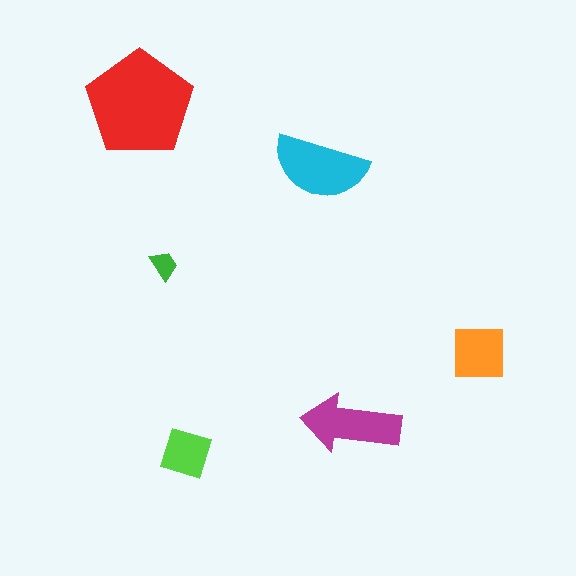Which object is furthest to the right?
The orange square is rightmost.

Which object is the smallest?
The green trapezoid.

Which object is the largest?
The red pentagon.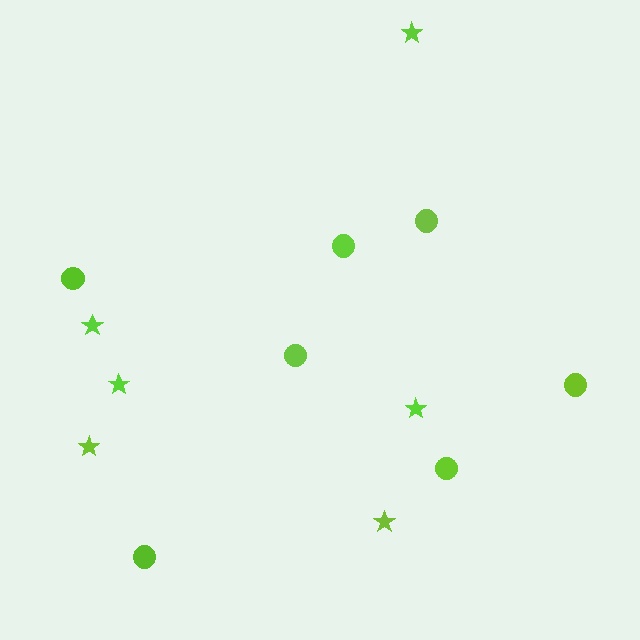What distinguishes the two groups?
There are 2 groups: one group of stars (6) and one group of circles (7).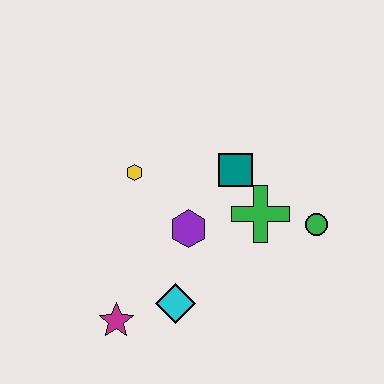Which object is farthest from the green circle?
The magenta star is farthest from the green circle.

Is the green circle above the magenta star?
Yes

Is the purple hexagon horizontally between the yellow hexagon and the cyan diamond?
No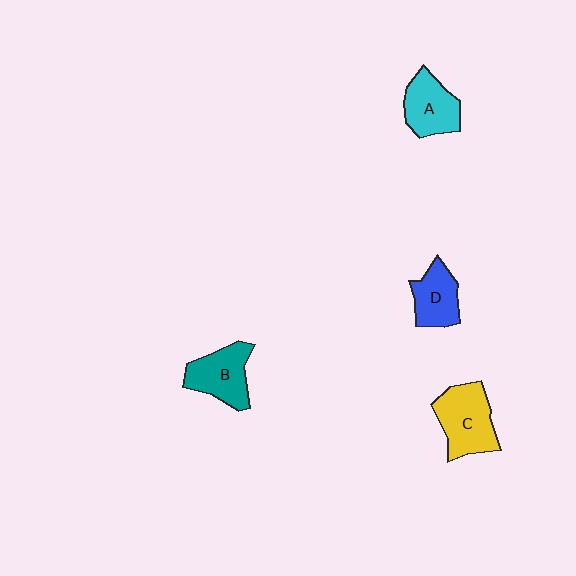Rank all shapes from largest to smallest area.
From largest to smallest: C (yellow), B (teal), A (cyan), D (blue).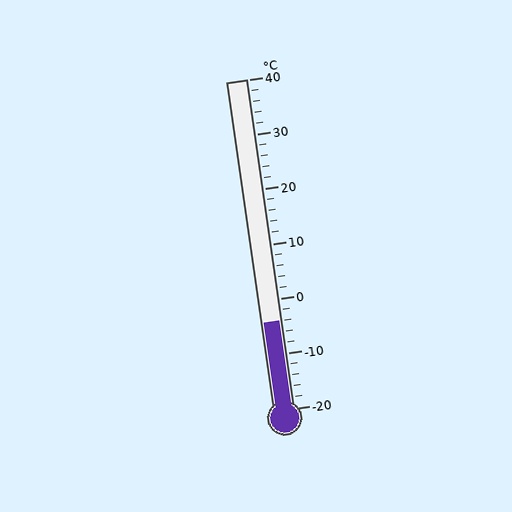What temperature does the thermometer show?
The thermometer shows approximately -4°C.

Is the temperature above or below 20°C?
The temperature is below 20°C.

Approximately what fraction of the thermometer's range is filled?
The thermometer is filled to approximately 25% of its range.